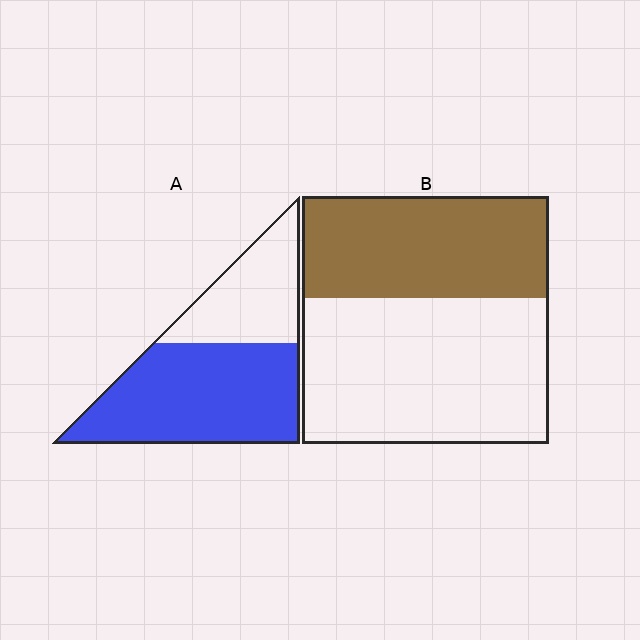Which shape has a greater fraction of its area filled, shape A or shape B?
Shape A.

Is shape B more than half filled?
No.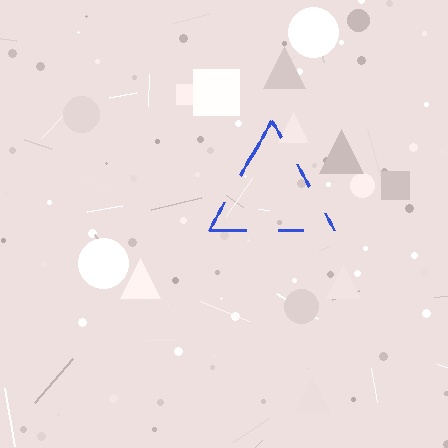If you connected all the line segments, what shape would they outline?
They would outline a triangle.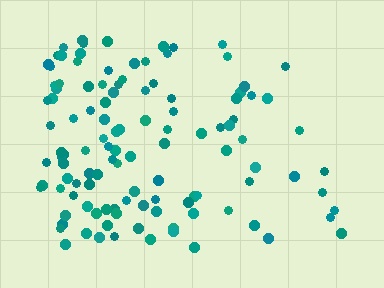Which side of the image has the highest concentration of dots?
The left.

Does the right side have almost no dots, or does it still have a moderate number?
Still a moderate number, just noticeably fewer than the left.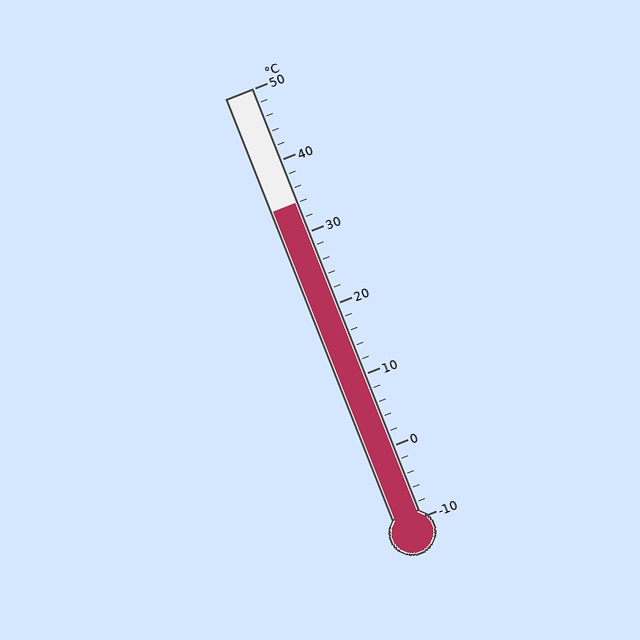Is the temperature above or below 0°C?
The temperature is above 0°C.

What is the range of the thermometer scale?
The thermometer scale ranges from -10°C to 50°C.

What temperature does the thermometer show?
The thermometer shows approximately 34°C.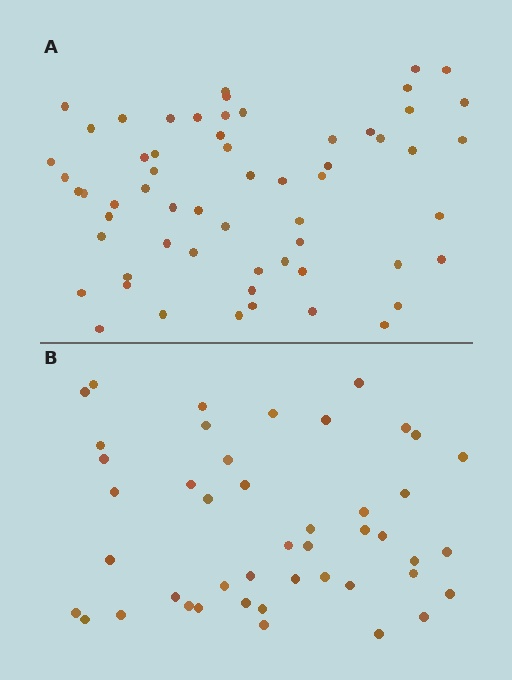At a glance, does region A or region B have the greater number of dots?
Region A (the top region) has more dots.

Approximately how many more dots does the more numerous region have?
Region A has approximately 15 more dots than region B.